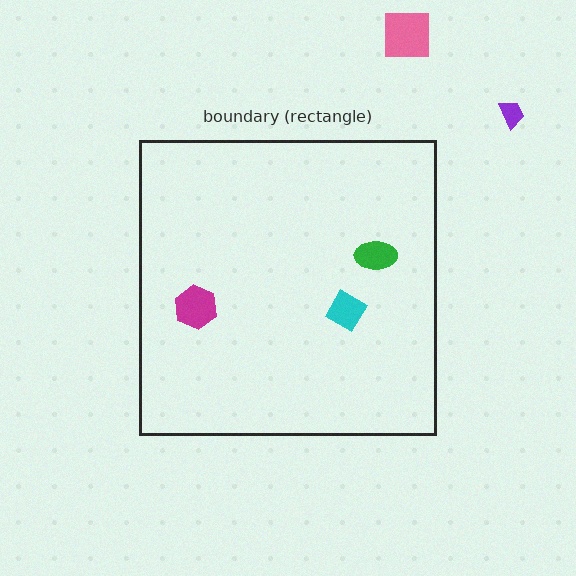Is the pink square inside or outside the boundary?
Outside.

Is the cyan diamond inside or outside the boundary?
Inside.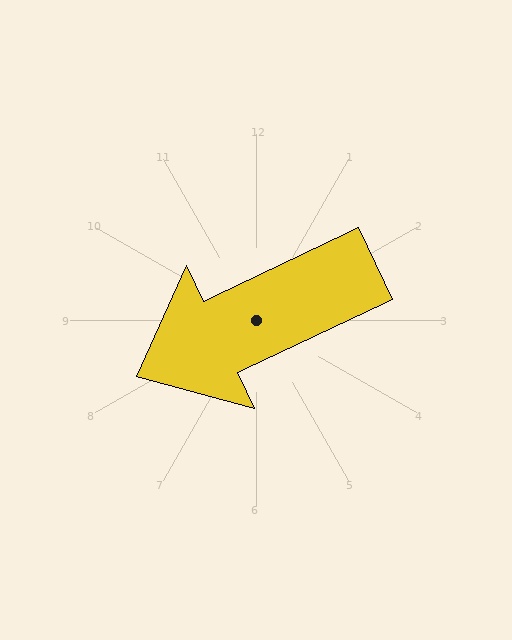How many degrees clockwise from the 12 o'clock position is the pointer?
Approximately 245 degrees.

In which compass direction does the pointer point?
Southwest.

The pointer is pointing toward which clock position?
Roughly 8 o'clock.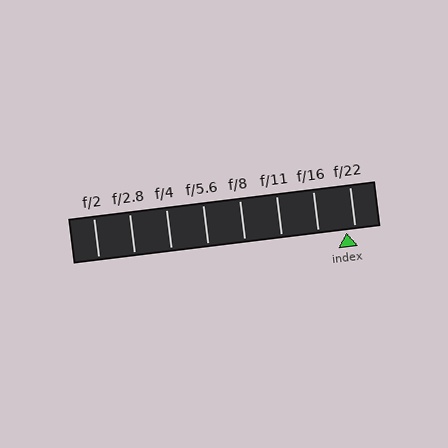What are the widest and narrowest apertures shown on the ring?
The widest aperture shown is f/2 and the narrowest is f/22.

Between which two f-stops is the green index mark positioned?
The index mark is between f/16 and f/22.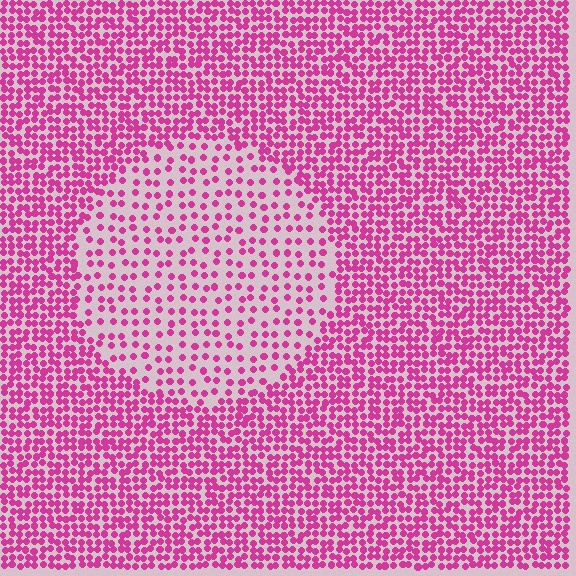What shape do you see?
I see a circle.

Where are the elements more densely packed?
The elements are more densely packed outside the circle boundary.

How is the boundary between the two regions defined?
The boundary is defined by a change in element density (approximately 2.3x ratio). All elements are the same color, size, and shape.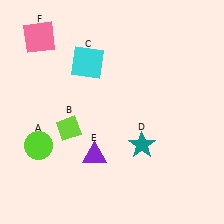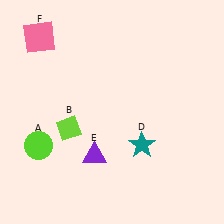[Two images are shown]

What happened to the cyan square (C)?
The cyan square (C) was removed in Image 2. It was in the top-left area of Image 1.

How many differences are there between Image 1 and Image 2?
There is 1 difference between the two images.